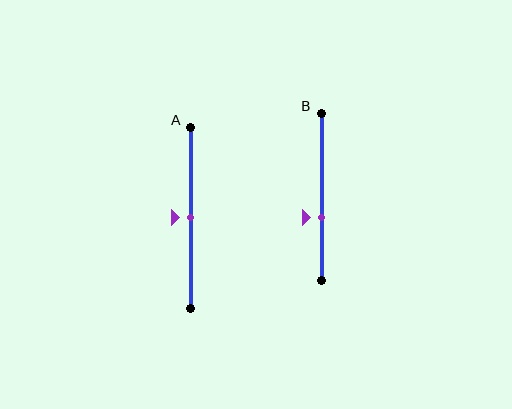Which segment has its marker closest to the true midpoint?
Segment A has its marker closest to the true midpoint.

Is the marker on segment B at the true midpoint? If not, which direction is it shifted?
No, the marker on segment B is shifted downward by about 13% of the segment length.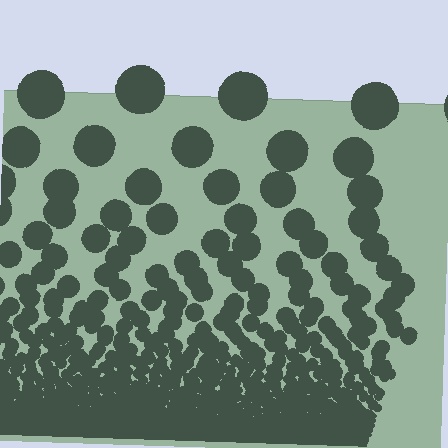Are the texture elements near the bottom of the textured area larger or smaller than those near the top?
Smaller. The gradient is inverted — elements near the bottom are smaller and denser.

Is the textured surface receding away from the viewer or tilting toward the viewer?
The surface appears to tilt toward the viewer. Texture elements get larger and sparser toward the top.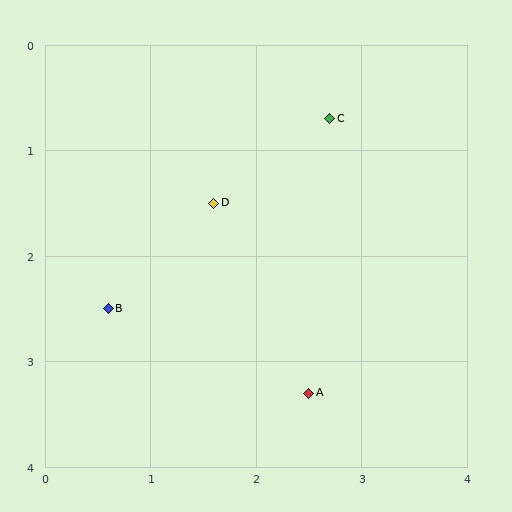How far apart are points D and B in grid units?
Points D and B are about 1.4 grid units apart.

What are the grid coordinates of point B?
Point B is at approximately (0.6, 2.5).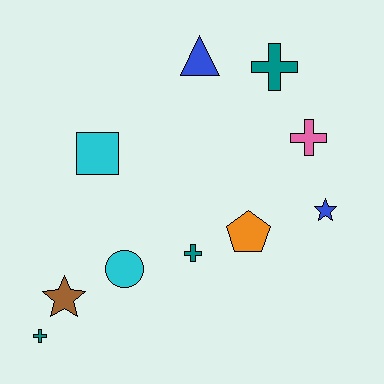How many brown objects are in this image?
There is 1 brown object.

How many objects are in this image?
There are 10 objects.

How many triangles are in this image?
There is 1 triangle.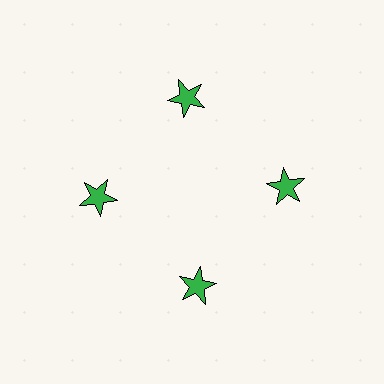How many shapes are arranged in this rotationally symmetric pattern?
There are 4 shapes, arranged in 4 groups of 1.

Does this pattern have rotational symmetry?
Yes, this pattern has 4-fold rotational symmetry. It looks the same after rotating 90 degrees around the center.